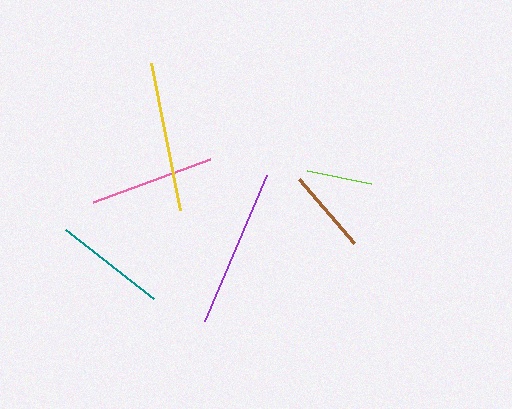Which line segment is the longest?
The purple line is the longest at approximately 158 pixels.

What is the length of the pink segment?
The pink segment is approximately 125 pixels long.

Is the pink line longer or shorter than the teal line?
The pink line is longer than the teal line.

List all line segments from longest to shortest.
From longest to shortest: purple, yellow, pink, teal, brown, lime.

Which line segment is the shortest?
The lime line is the shortest at approximately 65 pixels.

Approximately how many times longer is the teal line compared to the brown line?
The teal line is approximately 1.3 times the length of the brown line.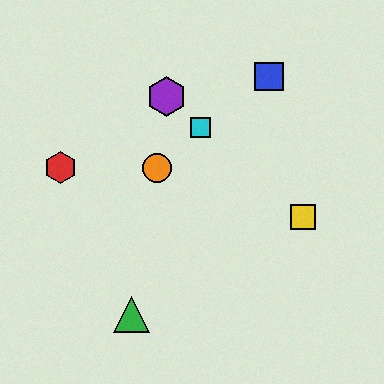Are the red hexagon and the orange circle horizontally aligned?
Yes, both are at y≈168.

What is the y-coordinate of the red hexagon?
The red hexagon is at y≈168.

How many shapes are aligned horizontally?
2 shapes (the red hexagon, the orange circle) are aligned horizontally.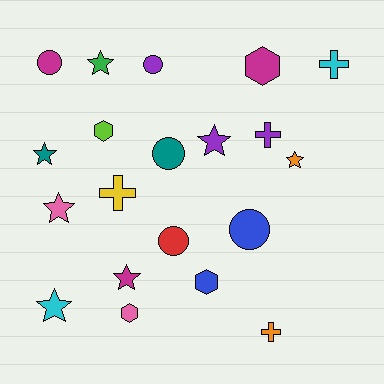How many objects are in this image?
There are 20 objects.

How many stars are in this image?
There are 7 stars.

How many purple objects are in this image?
There are 3 purple objects.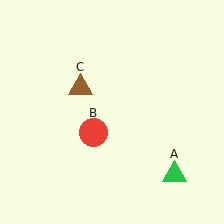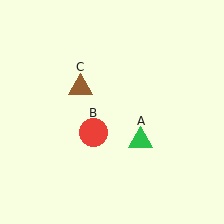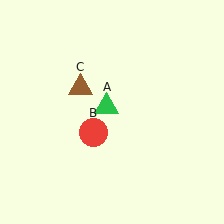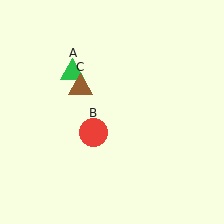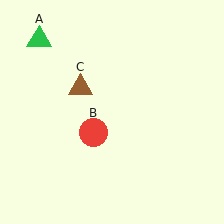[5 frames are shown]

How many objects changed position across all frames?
1 object changed position: green triangle (object A).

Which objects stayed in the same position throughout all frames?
Red circle (object B) and brown triangle (object C) remained stationary.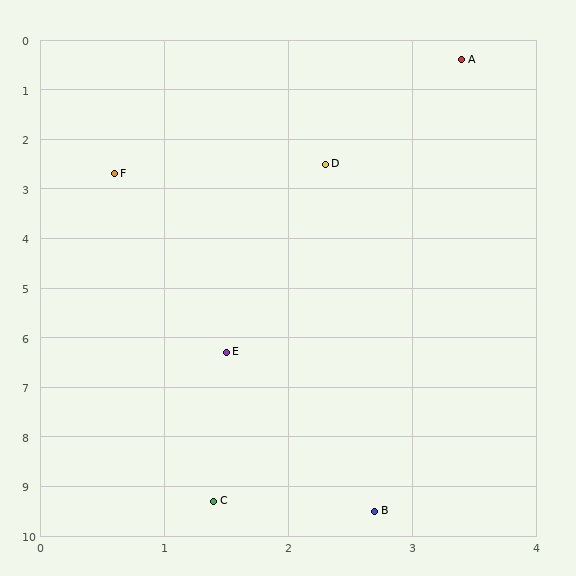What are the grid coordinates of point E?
Point E is at approximately (1.5, 6.3).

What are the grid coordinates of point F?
Point F is at approximately (0.6, 2.7).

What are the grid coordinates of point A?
Point A is at approximately (3.4, 0.4).